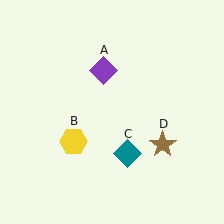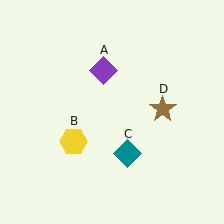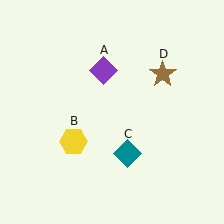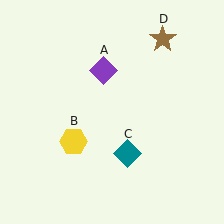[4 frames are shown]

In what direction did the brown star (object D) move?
The brown star (object D) moved up.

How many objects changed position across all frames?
1 object changed position: brown star (object D).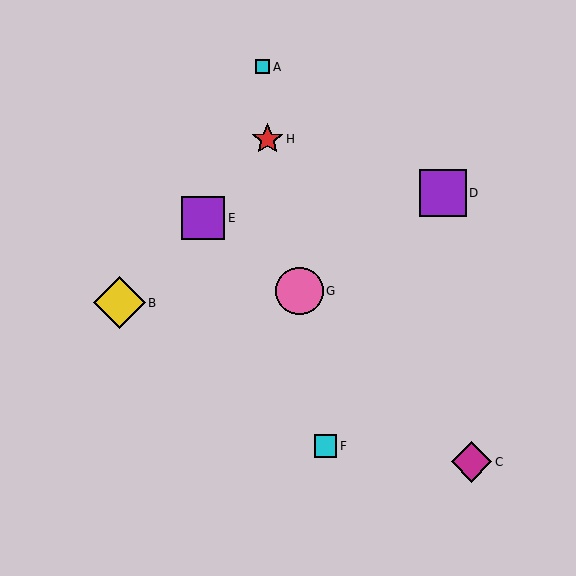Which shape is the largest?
The yellow diamond (labeled B) is the largest.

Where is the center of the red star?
The center of the red star is at (268, 139).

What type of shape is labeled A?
Shape A is a cyan square.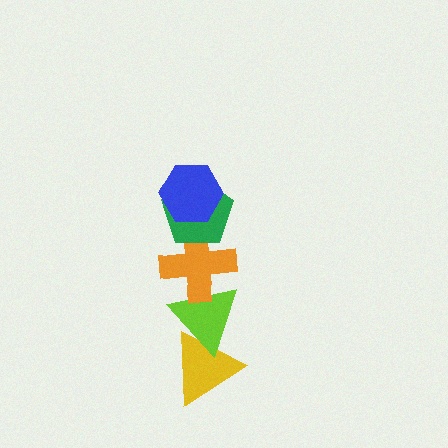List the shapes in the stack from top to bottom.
From top to bottom: the blue hexagon, the green pentagon, the orange cross, the lime triangle, the yellow triangle.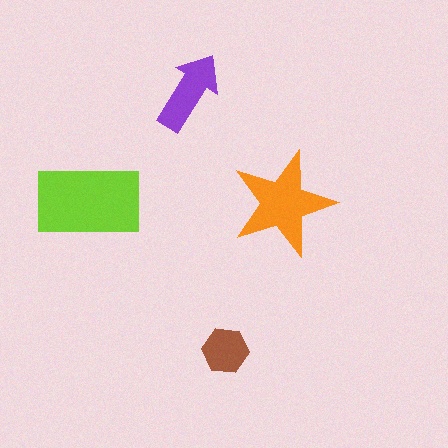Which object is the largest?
The lime rectangle.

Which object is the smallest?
The brown hexagon.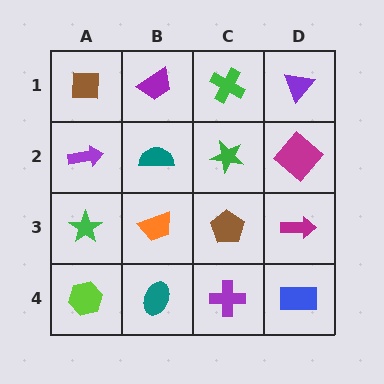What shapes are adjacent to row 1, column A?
A purple arrow (row 2, column A), a purple trapezoid (row 1, column B).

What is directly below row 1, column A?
A purple arrow.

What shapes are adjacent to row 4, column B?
An orange trapezoid (row 3, column B), a lime hexagon (row 4, column A), a purple cross (row 4, column C).